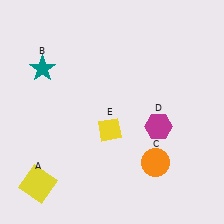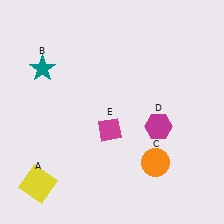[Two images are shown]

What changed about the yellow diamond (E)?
In Image 1, E is yellow. In Image 2, it changed to magenta.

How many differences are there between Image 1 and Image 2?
There is 1 difference between the two images.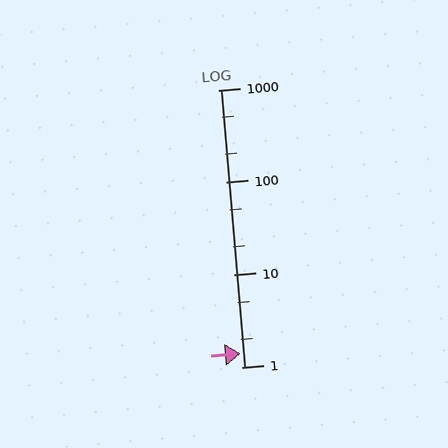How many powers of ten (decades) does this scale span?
The scale spans 3 decades, from 1 to 1000.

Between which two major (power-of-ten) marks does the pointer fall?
The pointer is between 1 and 10.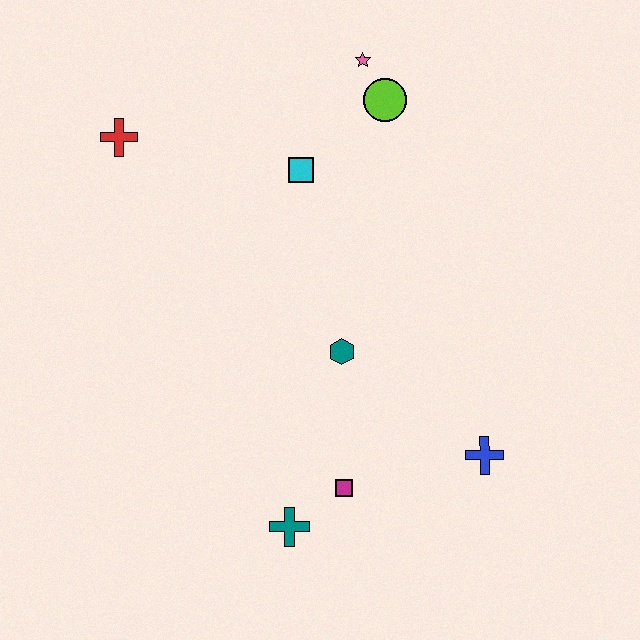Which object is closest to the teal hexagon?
The magenta square is closest to the teal hexagon.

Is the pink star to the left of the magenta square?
No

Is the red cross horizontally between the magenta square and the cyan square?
No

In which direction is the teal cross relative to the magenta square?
The teal cross is to the left of the magenta square.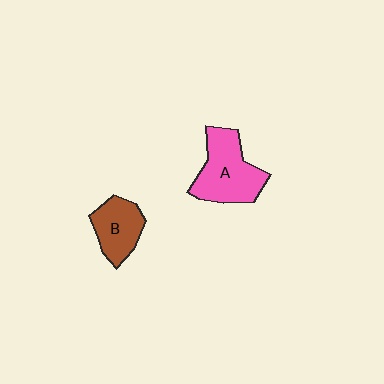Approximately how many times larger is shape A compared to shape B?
Approximately 1.5 times.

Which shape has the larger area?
Shape A (pink).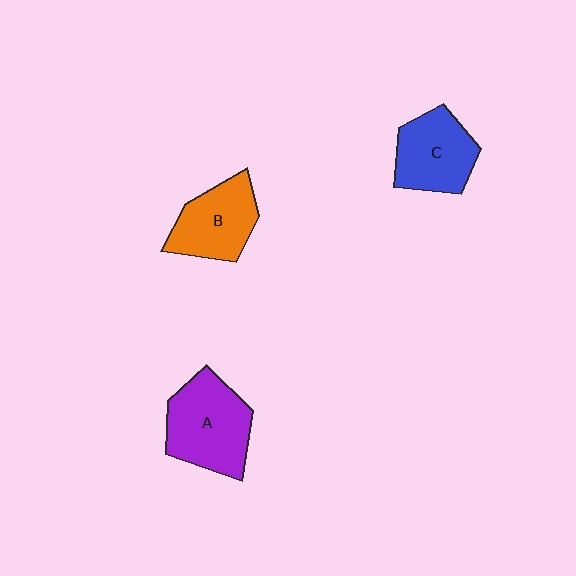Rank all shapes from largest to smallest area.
From largest to smallest: A (purple), C (blue), B (orange).